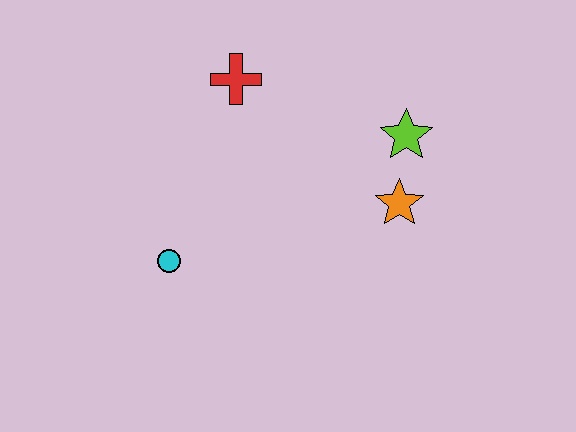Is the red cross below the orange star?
No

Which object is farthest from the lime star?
The cyan circle is farthest from the lime star.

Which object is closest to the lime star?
The orange star is closest to the lime star.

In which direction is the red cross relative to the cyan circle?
The red cross is above the cyan circle.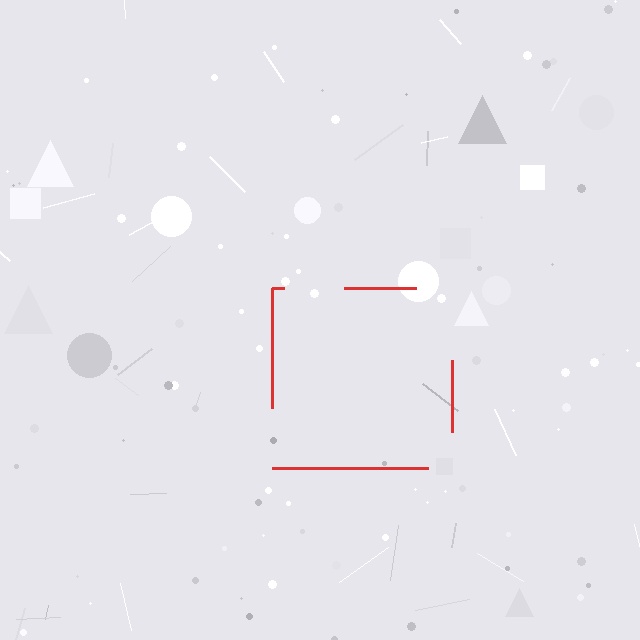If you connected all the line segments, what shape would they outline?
They would outline a square.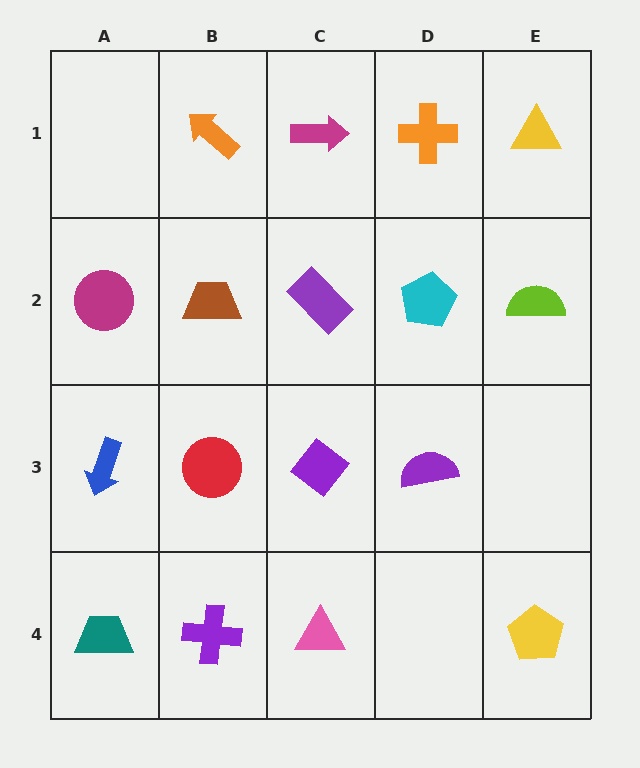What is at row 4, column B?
A purple cross.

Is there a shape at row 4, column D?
No, that cell is empty.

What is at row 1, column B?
An orange arrow.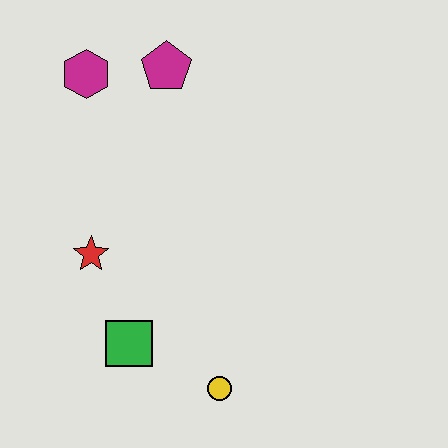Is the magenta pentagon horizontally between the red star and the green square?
No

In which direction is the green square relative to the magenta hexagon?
The green square is below the magenta hexagon.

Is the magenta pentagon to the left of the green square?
No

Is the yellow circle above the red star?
No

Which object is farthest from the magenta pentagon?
The yellow circle is farthest from the magenta pentagon.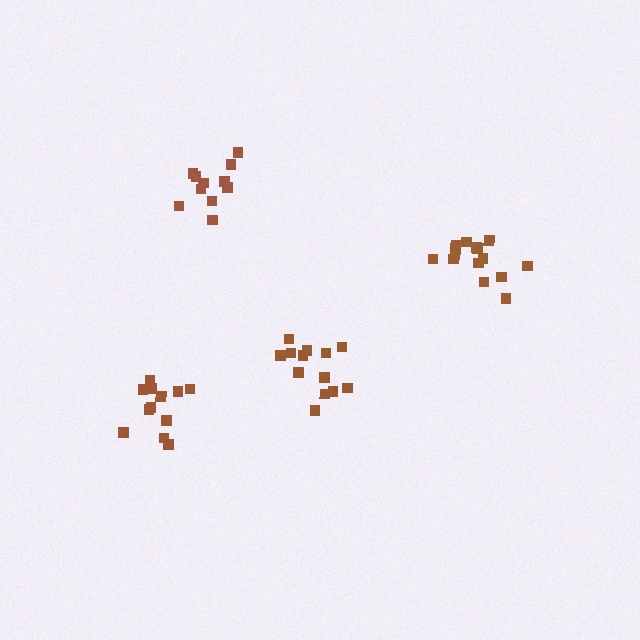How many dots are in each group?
Group 1: 13 dots, Group 2: 11 dots, Group 3: 15 dots, Group 4: 12 dots (51 total).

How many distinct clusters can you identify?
There are 4 distinct clusters.